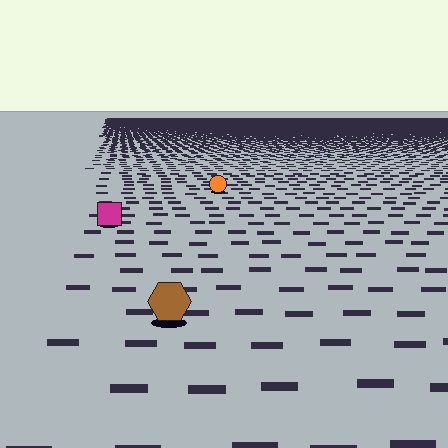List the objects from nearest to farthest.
From nearest to farthest: the brown hexagon, the magenta square, the orange circle.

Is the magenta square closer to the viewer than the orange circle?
Yes. The magenta square is closer — you can tell from the texture gradient: the ground texture is coarser near it.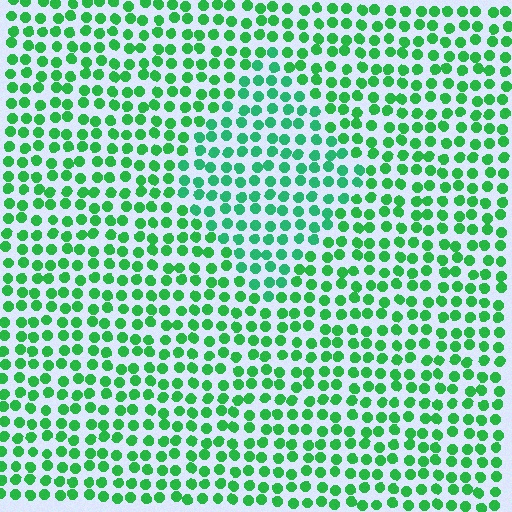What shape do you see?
I see a diamond.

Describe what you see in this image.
The image is filled with small green elements in a uniform arrangement. A diamond-shaped region is visible where the elements are tinted to a slightly different hue, forming a subtle color boundary.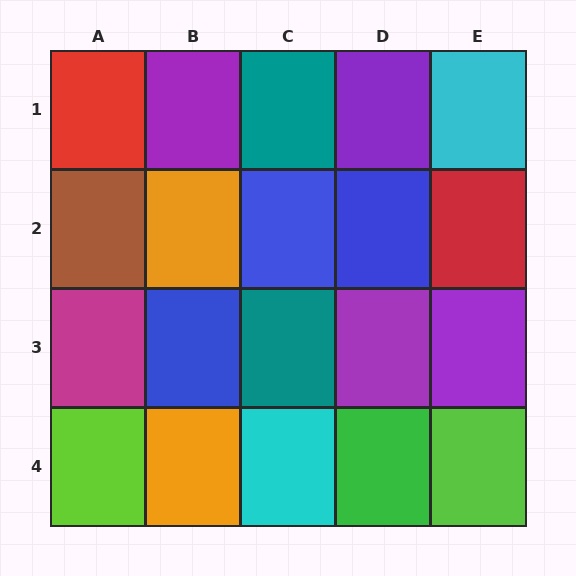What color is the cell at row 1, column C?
Teal.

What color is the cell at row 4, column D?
Green.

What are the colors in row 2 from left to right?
Brown, orange, blue, blue, red.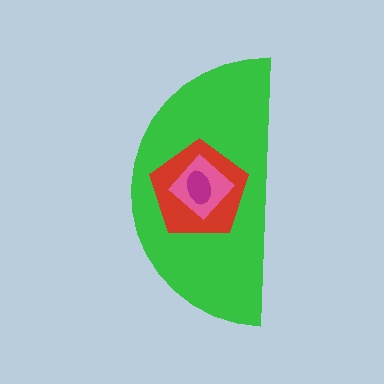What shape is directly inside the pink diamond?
The magenta ellipse.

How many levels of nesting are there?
4.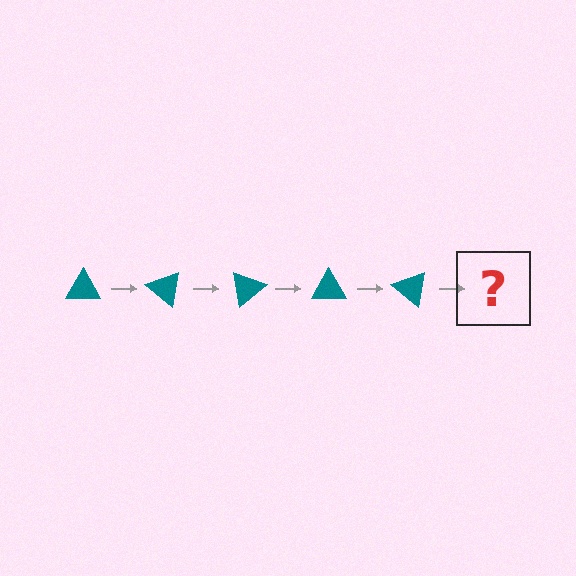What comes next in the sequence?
The next element should be a teal triangle rotated 200 degrees.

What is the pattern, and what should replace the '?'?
The pattern is that the triangle rotates 40 degrees each step. The '?' should be a teal triangle rotated 200 degrees.